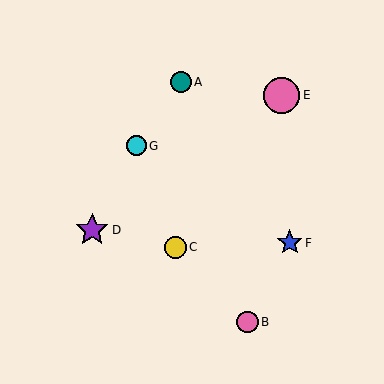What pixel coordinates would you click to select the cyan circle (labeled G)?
Click at (136, 146) to select the cyan circle G.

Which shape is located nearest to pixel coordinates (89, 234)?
The purple star (labeled D) at (92, 230) is nearest to that location.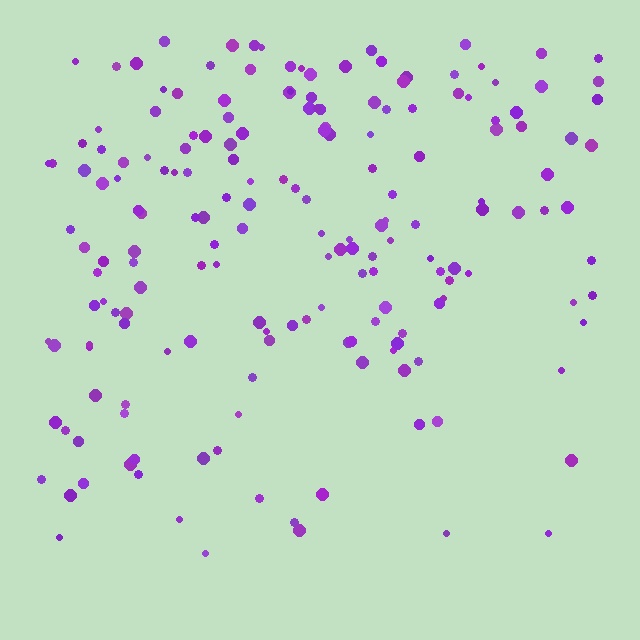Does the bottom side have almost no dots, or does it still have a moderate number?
Still a moderate number, just noticeably fewer than the top.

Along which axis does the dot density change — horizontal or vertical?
Vertical.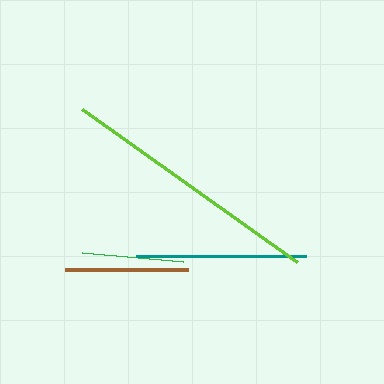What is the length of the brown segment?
The brown segment is approximately 123 pixels long.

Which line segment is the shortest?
The green line is the shortest at approximately 100 pixels.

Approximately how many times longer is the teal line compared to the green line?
The teal line is approximately 1.7 times the length of the green line.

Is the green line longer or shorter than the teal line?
The teal line is longer than the green line.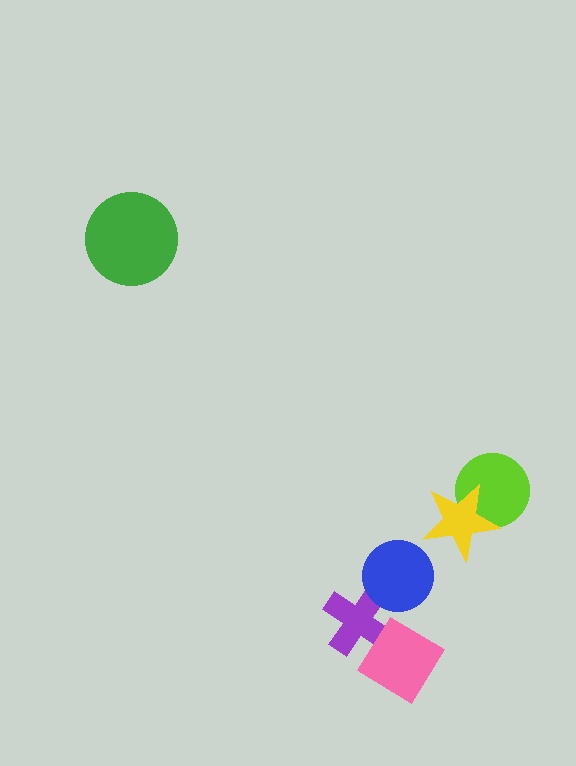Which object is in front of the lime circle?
The yellow star is in front of the lime circle.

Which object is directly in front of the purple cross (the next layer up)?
The pink diamond is directly in front of the purple cross.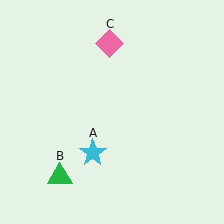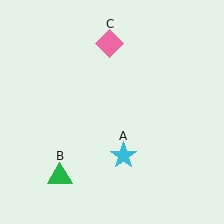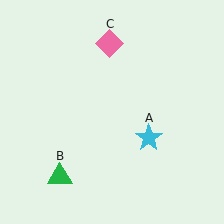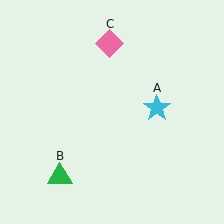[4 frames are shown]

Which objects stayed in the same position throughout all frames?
Green triangle (object B) and pink diamond (object C) remained stationary.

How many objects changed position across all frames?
1 object changed position: cyan star (object A).